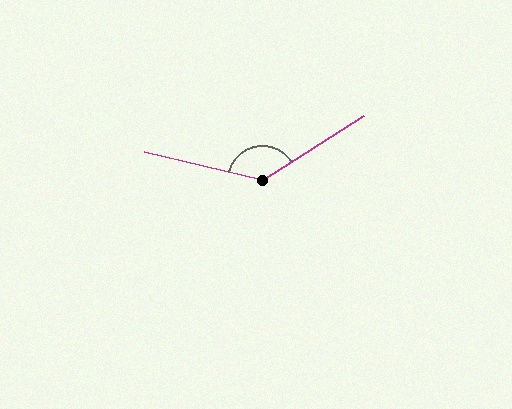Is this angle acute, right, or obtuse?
It is obtuse.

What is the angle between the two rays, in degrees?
Approximately 134 degrees.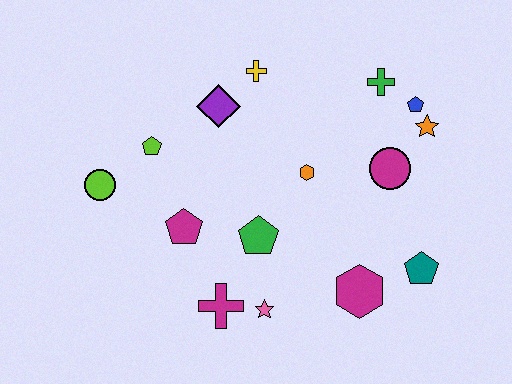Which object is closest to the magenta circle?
The orange star is closest to the magenta circle.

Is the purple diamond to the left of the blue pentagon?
Yes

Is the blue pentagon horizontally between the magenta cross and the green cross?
No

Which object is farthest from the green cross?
The lime circle is farthest from the green cross.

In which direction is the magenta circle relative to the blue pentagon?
The magenta circle is below the blue pentagon.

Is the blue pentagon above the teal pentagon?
Yes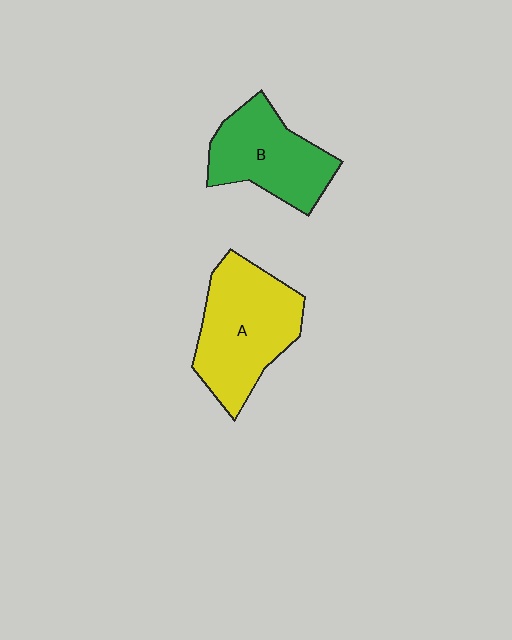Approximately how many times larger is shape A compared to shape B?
Approximately 1.3 times.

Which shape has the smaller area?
Shape B (green).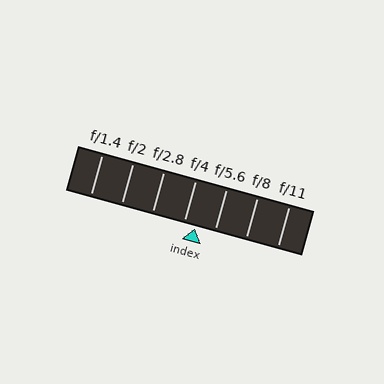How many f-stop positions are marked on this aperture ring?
There are 7 f-stop positions marked.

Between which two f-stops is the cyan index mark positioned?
The index mark is between f/4 and f/5.6.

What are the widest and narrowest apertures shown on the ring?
The widest aperture shown is f/1.4 and the narrowest is f/11.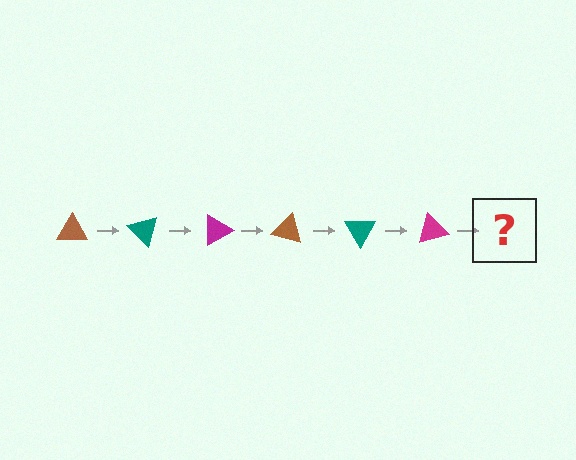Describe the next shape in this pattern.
It should be a brown triangle, rotated 270 degrees from the start.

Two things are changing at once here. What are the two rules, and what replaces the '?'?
The two rules are that it rotates 45 degrees each step and the color cycles through brown, teal, and magenta. The '?' should be a brown triangle, rotated 270 degrees from the start.